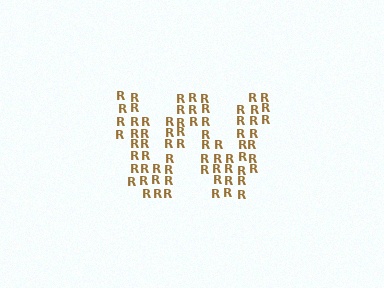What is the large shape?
The large shape is the letter W.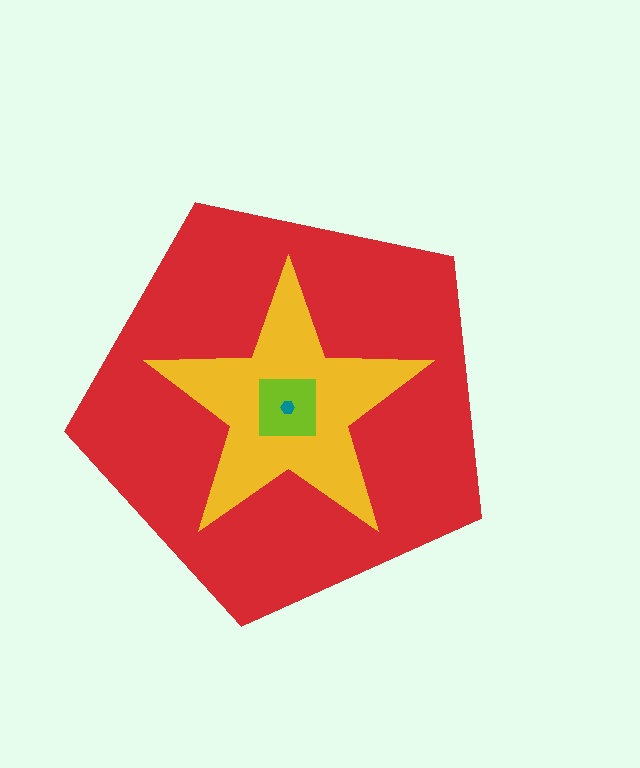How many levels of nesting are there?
4.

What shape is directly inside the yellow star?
The lime square.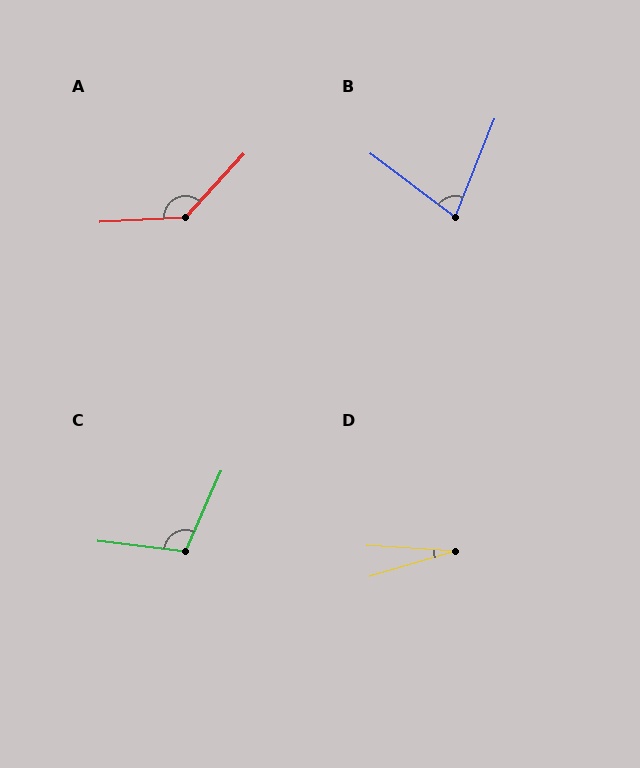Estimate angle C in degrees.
Approximately 107 degrees.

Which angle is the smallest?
D, at approximately 20 degrees.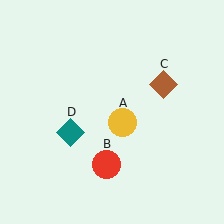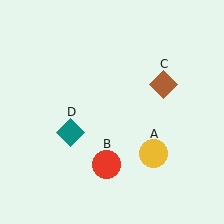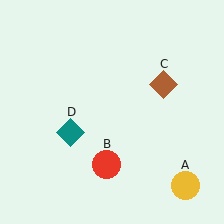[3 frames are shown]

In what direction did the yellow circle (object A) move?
The yellow circle (object A) moved down and to the right.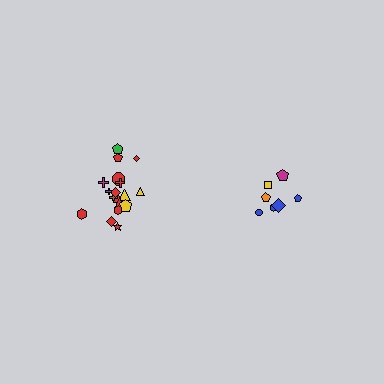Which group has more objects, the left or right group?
The left group.